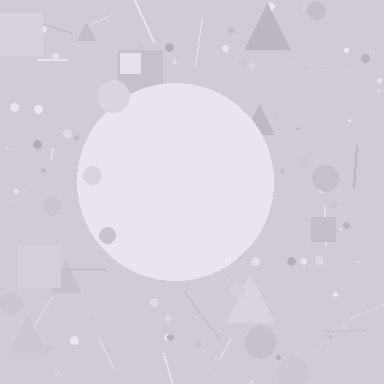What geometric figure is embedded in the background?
A circle is embedded in the background.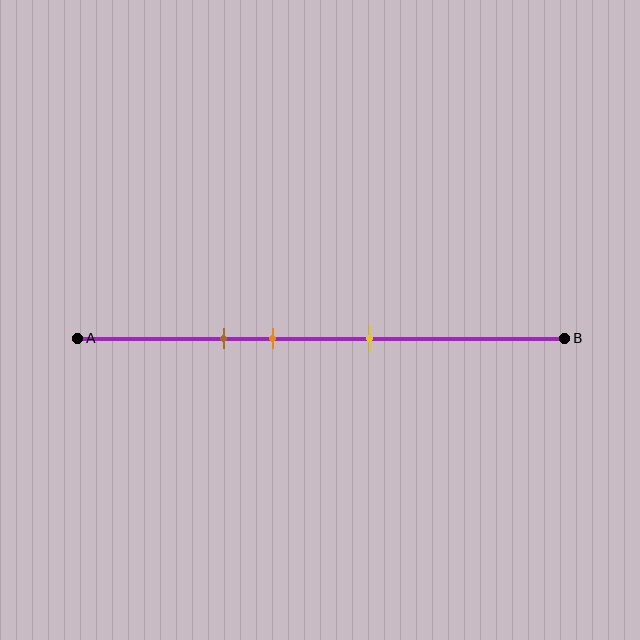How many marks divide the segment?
There are 3 marks dividing the segment.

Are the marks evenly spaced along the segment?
Yes, the marks are approximately evenly spaced.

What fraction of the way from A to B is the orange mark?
The orange mark is approximately 40% (0.4) of the way from A to B.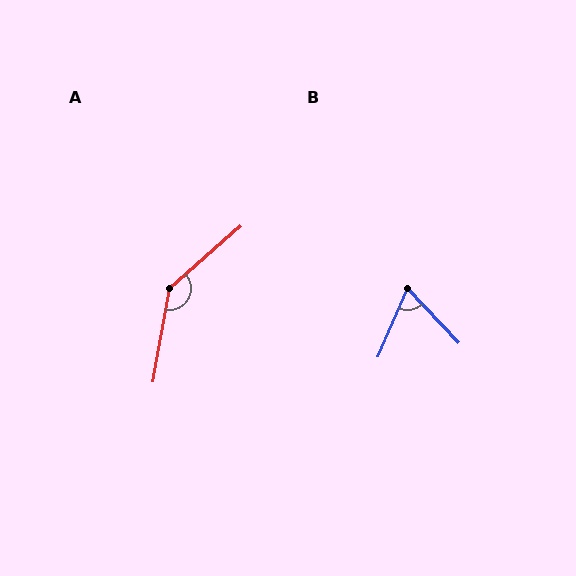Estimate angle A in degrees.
Approximately 141 degrees.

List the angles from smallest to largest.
B (67°), A (141°).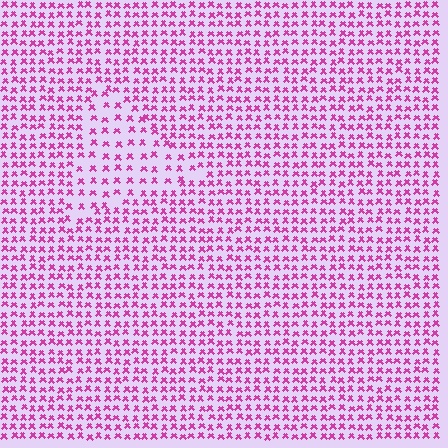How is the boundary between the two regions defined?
The boundary is defined by a change in element density (approximately 1.8x ratio). All elements are the same color, size, and shape.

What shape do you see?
I see a triangle.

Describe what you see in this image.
The image contains small magenta elements arranged at two different densities. A triangle-shaped region is visible where the elements are less densely packed than the surrounding area.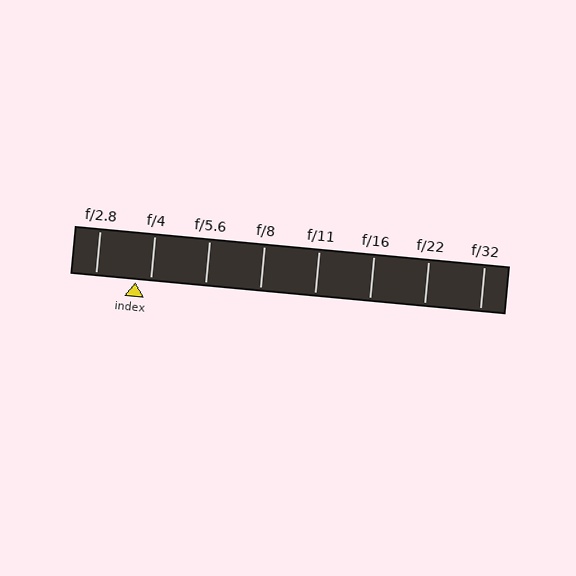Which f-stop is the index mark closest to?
The index mark is closest to f/4.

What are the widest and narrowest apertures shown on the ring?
The widest aperture shown is f/2.8 and the narrowest is f/32.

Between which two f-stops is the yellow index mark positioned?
The index mark is between f/2.8 and f/4.